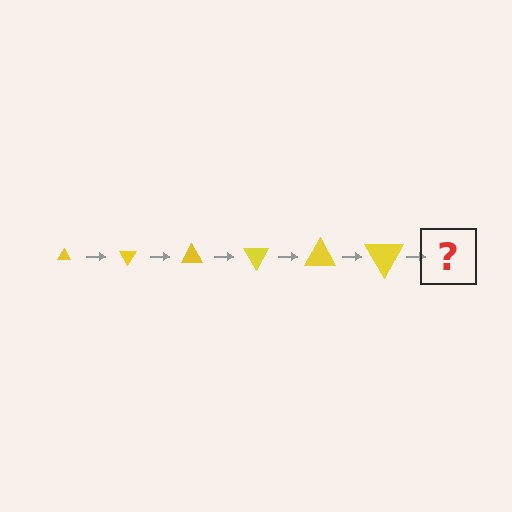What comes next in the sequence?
The next element should be a triangle, larger than the previous one and rotated 360 degrees from the start.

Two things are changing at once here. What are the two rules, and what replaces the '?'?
The two rules are that the triangle grows larger each step and it rotates 60 degrees each step. The '?' should be a triangle, larger than the previous one and rotated 360 degrees from the start.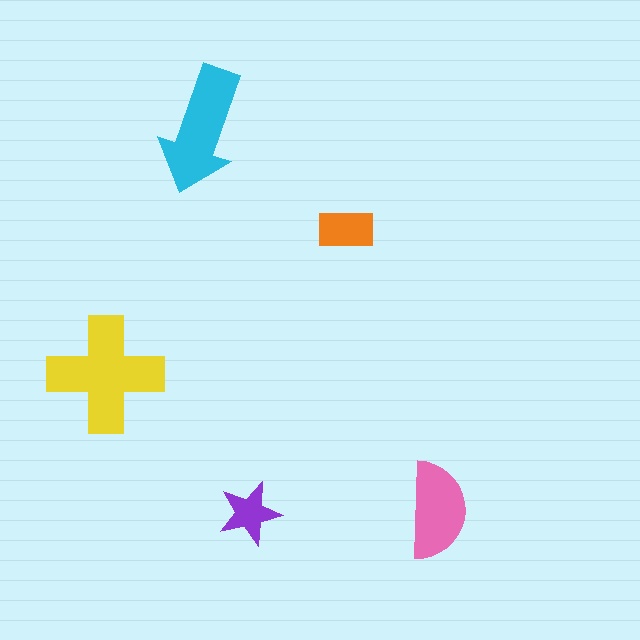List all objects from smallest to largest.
The purple star, the orange rectangle, the pink semicircle, the cyan arrow, the yellow cross.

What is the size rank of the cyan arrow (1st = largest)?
2nd.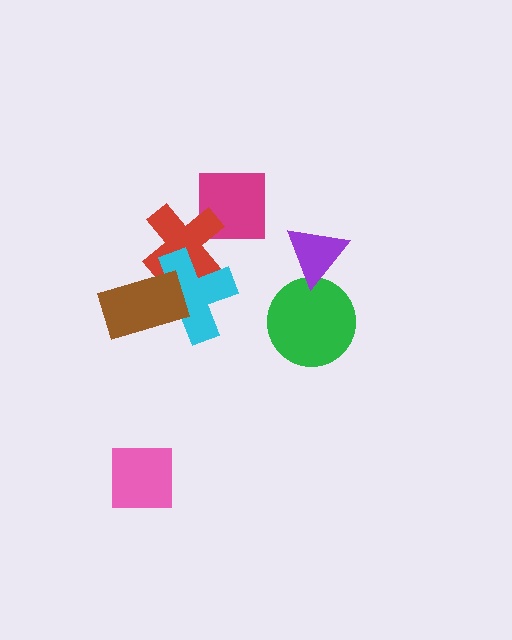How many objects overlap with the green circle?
1 object overlaps with the green circle.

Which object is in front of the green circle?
The purple triangle is in front of the green circle.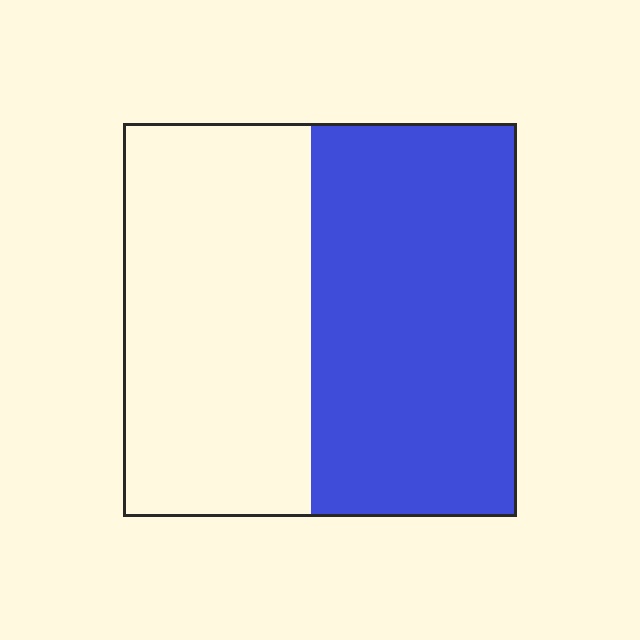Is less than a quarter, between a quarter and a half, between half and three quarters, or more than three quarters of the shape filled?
Between half and three quarters.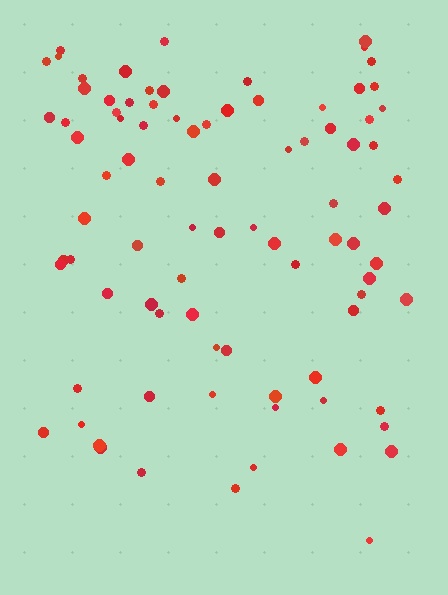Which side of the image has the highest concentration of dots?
The top.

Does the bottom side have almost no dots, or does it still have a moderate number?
Still a moderate number, just noticeably fewer than the top.